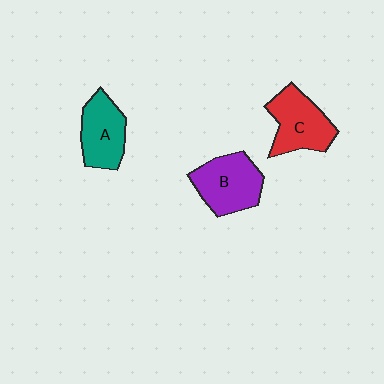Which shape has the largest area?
Shape B (purple).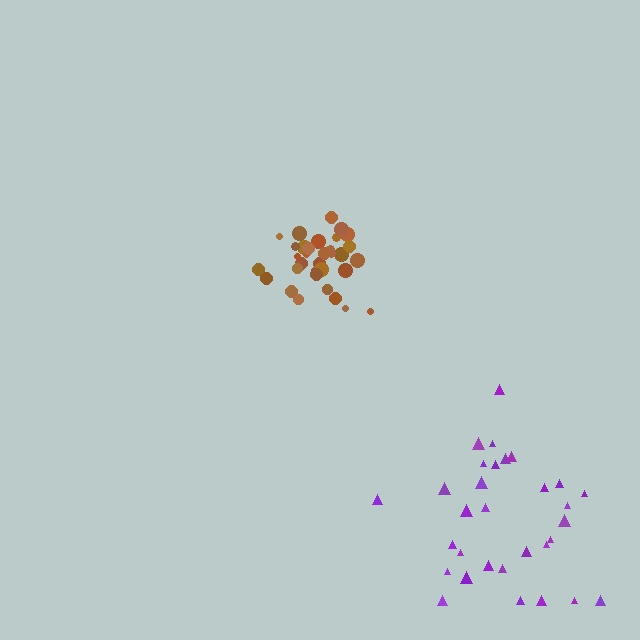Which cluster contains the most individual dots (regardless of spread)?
Brown (35).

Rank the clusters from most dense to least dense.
brown, purple.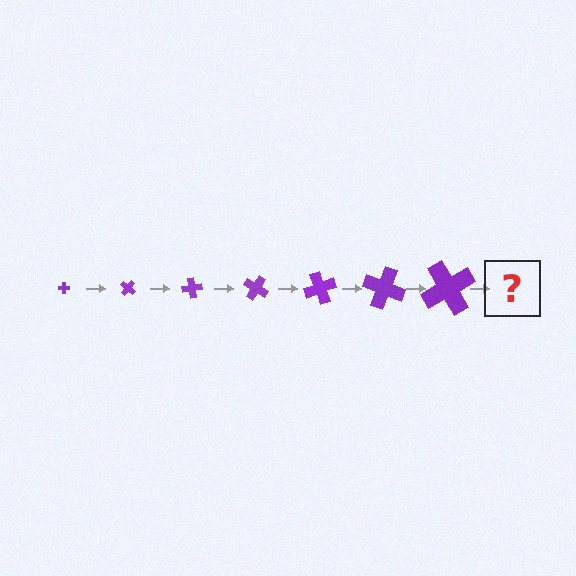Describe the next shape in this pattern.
It should be a cross, larger than the previous one and rotated 280 degrees from the start.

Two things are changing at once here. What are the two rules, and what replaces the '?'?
The two rules are that the cross grows larger each step and it rotates 40 degrees each step. The '?' should be a cross, larger than the previous one and rotated 280 degrees from the start.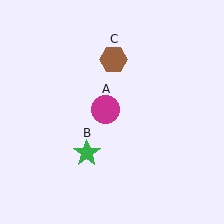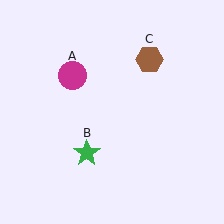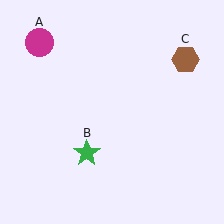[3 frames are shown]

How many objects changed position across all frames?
2 objects changed position: magenta circle (object A), brown hexagon (object C).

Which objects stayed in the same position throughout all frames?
Green star (object B) remained stationary.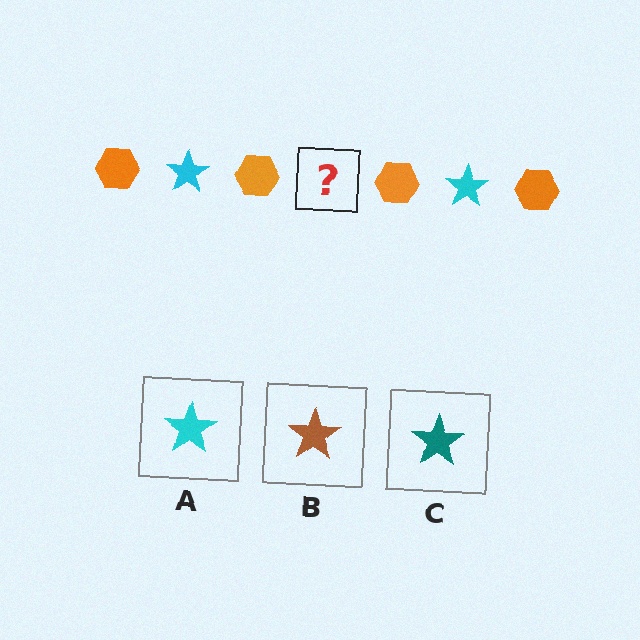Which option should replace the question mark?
Option A.